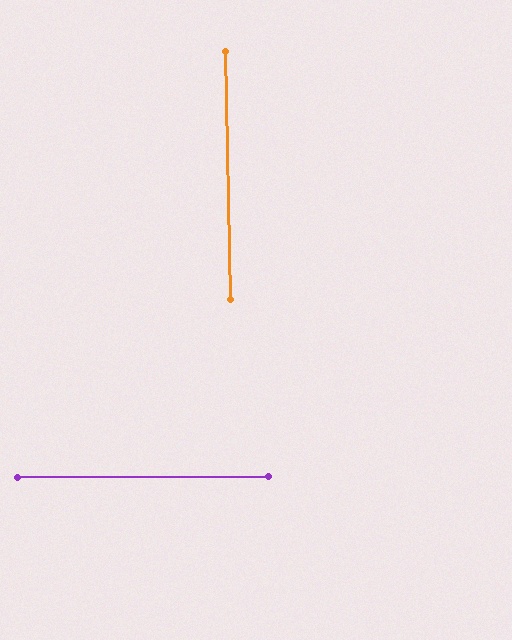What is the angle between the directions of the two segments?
Approximately 89 degrees.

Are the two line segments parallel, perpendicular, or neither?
Perpendicular — they meet at approximately 89°.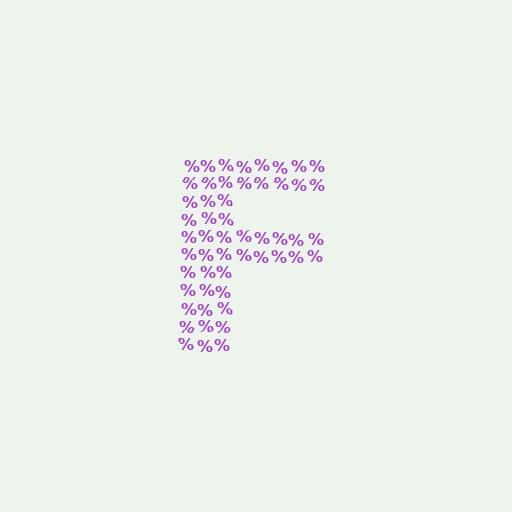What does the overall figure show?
The overall figure shows the letter F.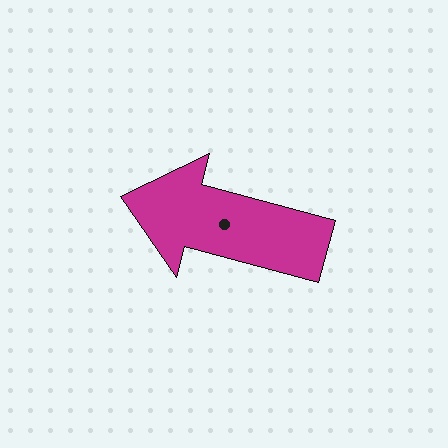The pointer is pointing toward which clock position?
Roughly 10 o'clock.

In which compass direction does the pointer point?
West.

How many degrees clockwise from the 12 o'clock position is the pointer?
Approximately 285 degrees.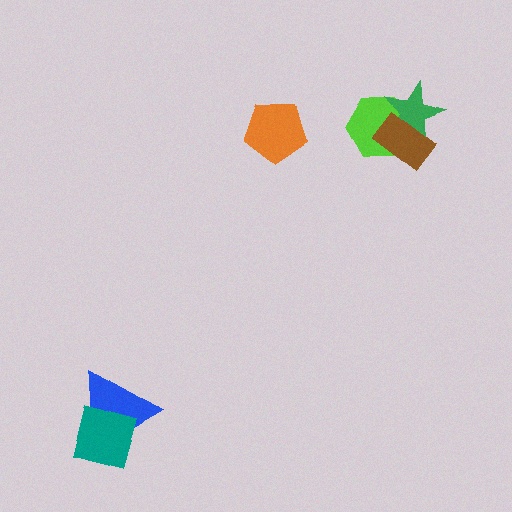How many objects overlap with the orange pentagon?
0 objects overlap with the orange pentagon.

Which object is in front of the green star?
The brown rectangle is in front of the green star.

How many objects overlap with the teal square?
1 object overlaps with the teal square.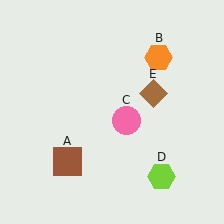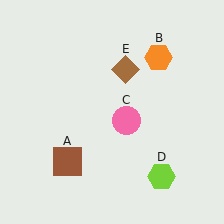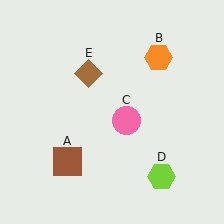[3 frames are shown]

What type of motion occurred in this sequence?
The brown diamond (object E) rotated counterclockwise around the center of the scene.